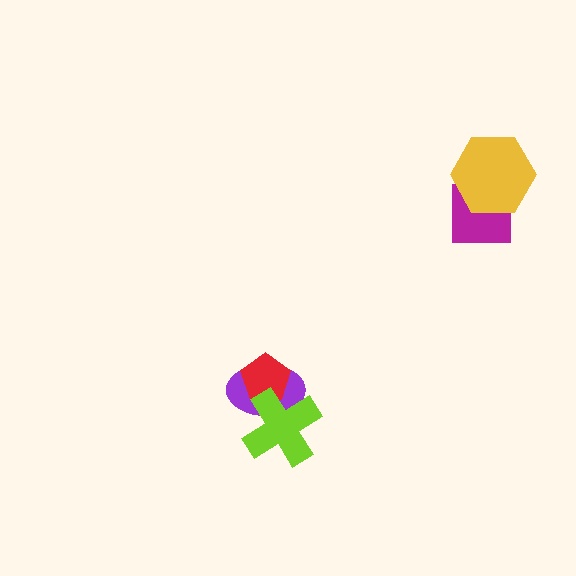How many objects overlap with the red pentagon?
2 objects overlap with the red pentagon.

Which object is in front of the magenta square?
The yellow hexagon is in front of the magenta square.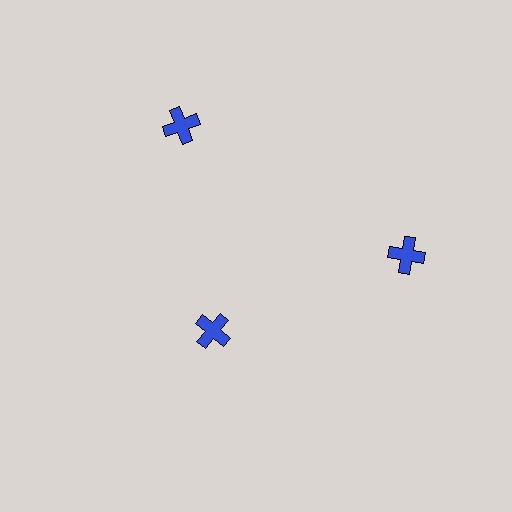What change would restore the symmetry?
The symmetry would be restored by moving it outward, back onto the ring so that all 3 crosses sit at equal angles and equal distance from the center.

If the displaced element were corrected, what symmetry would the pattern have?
It would have 3-fold rotational symmetry — the pattern would map onto itself every 120 degrees.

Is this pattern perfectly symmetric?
No. The 3 blue crosses are arranged in a ring, but one element near the 7 o'clock position is pulled inward toward the center, breaking the 3-fold rotational symmetry.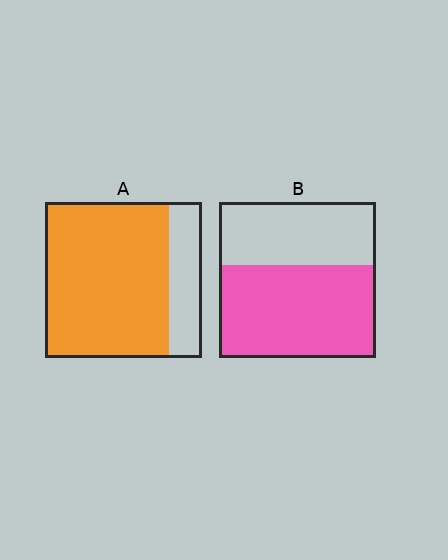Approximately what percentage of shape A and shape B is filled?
A is approximately 80% and B is approximately 60%.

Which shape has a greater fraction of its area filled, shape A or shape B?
Shape A.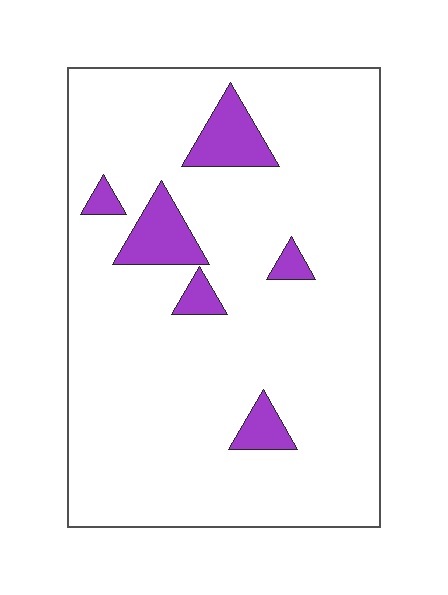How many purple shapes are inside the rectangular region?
6.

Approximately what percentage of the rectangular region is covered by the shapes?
Approximately 10%.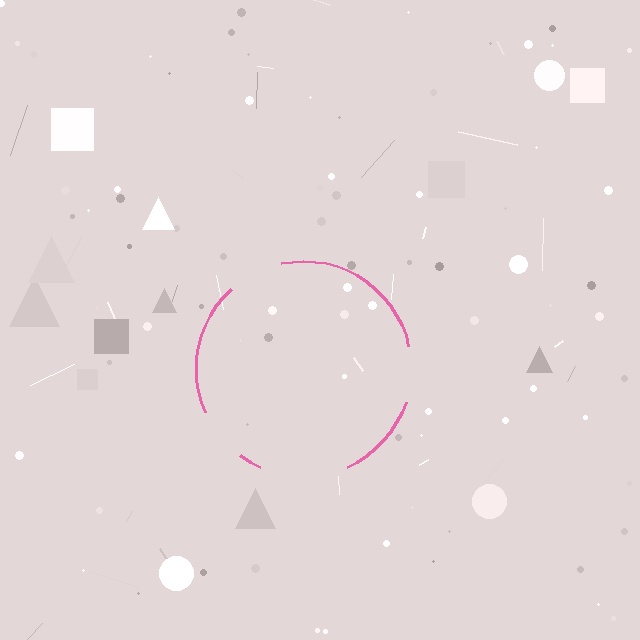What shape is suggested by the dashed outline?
The dashed outline suggests a circle.